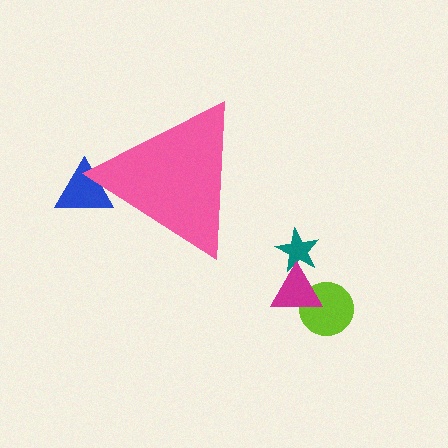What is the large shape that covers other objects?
A pink triangle.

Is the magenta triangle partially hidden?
No, the magenta triangle is fully visible.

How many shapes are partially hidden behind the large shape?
1 shape is partially hidden.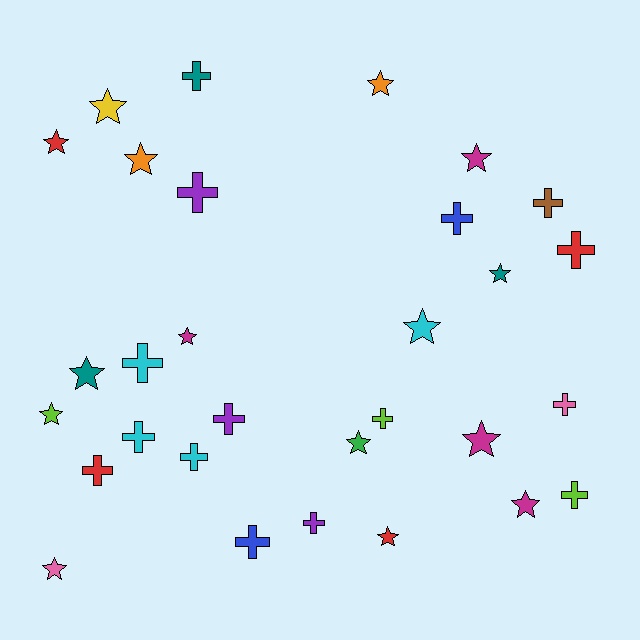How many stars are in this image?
There are 15 stars.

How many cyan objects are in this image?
There are 4 cyan objects.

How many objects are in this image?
There are 30 objects.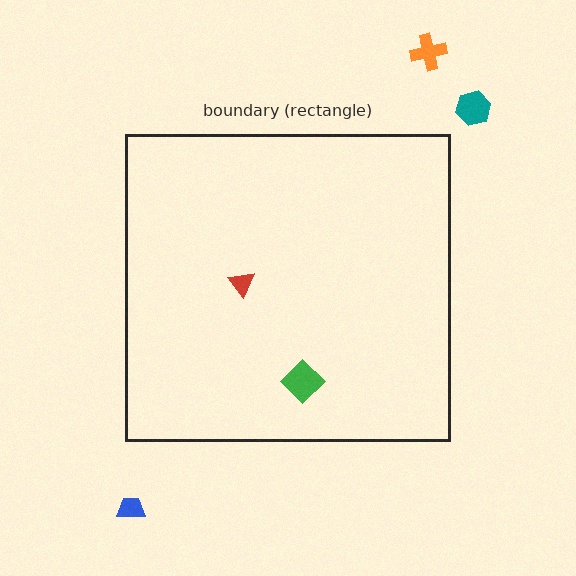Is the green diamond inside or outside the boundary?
Inside.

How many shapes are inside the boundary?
2 inside, 3 outside.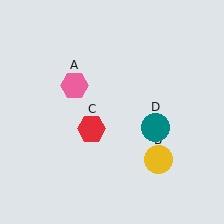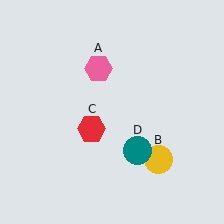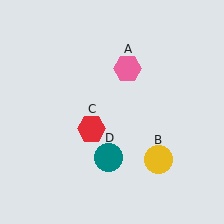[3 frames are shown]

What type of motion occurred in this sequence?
The pink hexagon (object A), teal circle (object D) rotated clockwise around the center of the scene.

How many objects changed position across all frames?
2 objects changed position: pink hexagon (object A), teal circle (object D).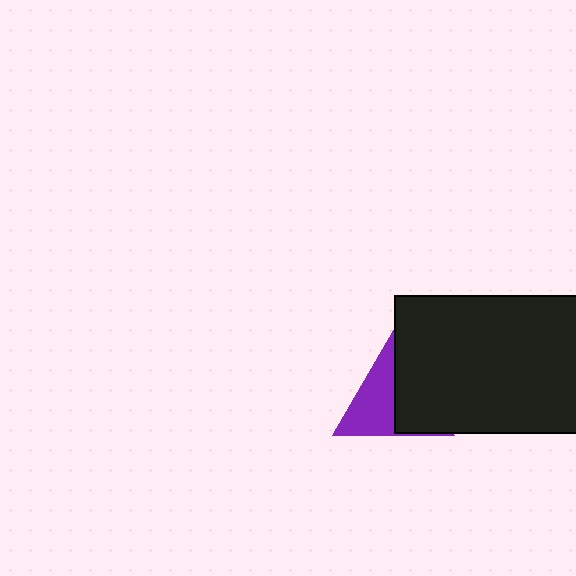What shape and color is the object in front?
The object in front is a black rectangle.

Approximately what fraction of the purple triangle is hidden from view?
Roughly 48% of the purple triangle is hidden behind the black rectangle.